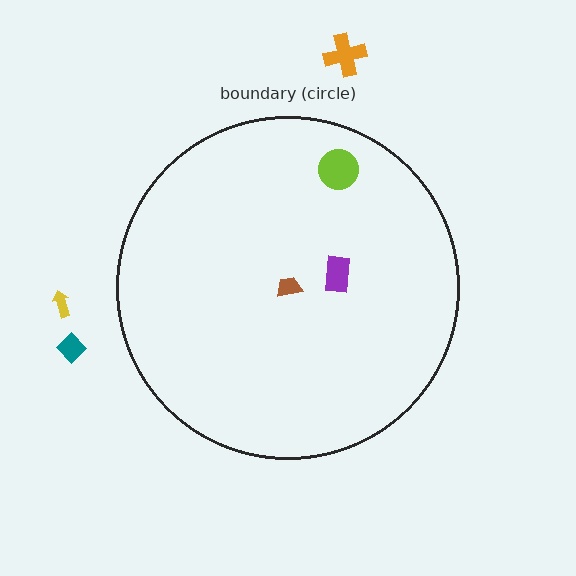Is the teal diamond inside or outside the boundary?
Outside.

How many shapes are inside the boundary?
3 inside, 3 outside.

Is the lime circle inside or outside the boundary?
Inside.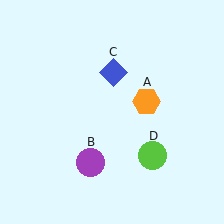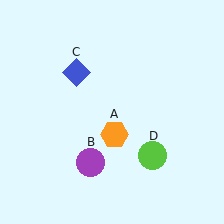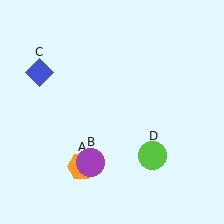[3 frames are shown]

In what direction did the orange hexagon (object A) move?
The orange hexagon (object A) moved down and to the left.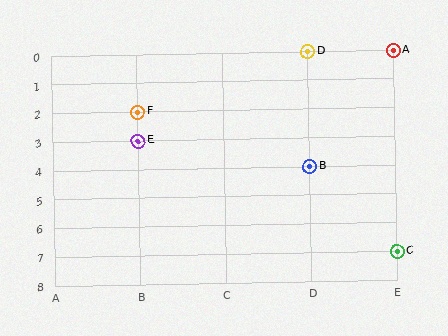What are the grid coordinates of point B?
Point B is at grid coordinates (D, 4).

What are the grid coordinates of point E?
Point E is at grid coordinates (B, 3).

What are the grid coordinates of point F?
Point F is at grid coordinates (B, 2).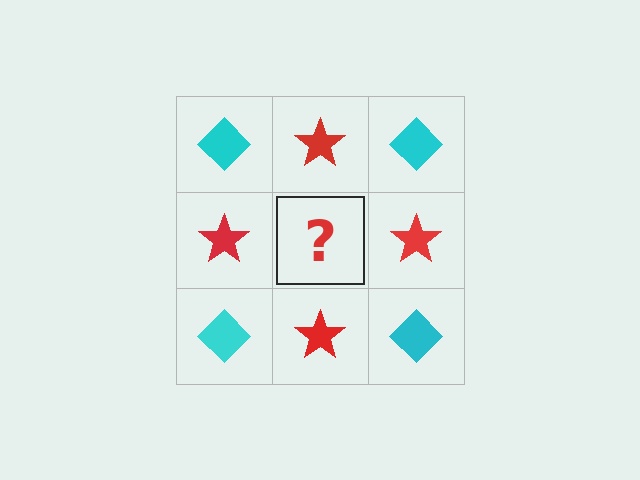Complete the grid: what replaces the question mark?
The question mark should be replaced with a cyan diamond.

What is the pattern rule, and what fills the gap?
The rule is that it alternates cyan diamond and red star in a checkerboard pattern. The gap should be filled with a cyan diamond.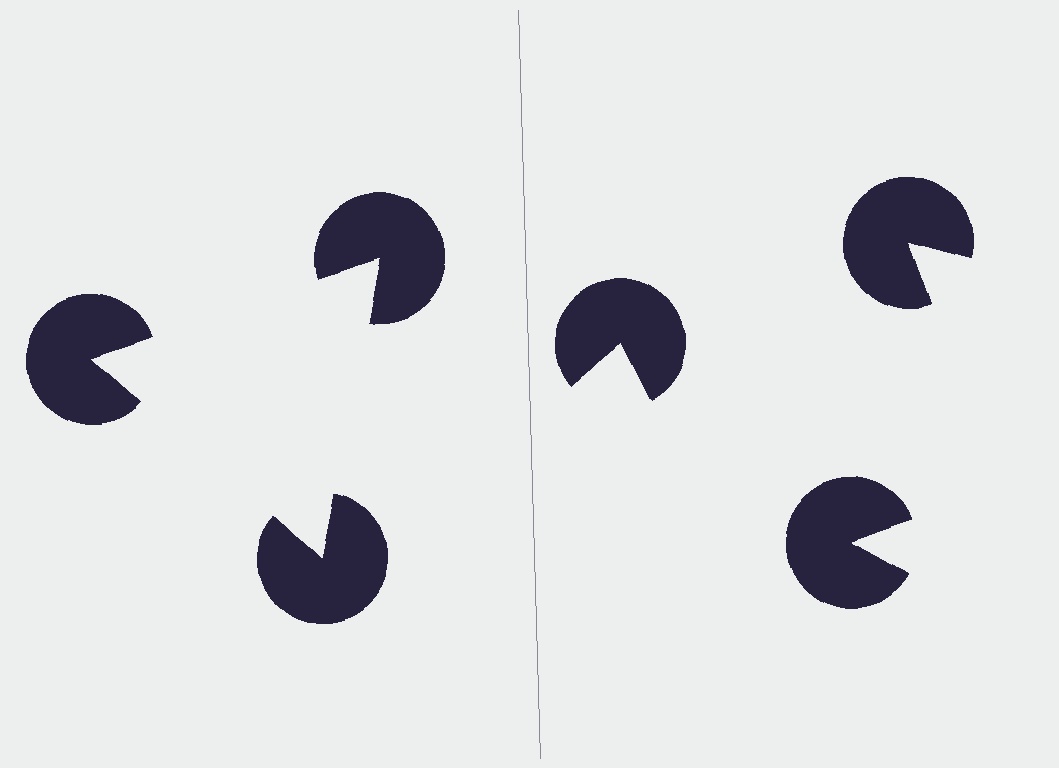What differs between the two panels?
The pac-man discs are positioned identically on both sides; only the wedge orientations differ. On the left they align to a triangle; on the right they are misaligned.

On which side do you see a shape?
An illusory triangle appears on the left side. On the right side the wedge cuts are rotated, so no coherent shape forms.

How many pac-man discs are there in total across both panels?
6 — 3 on each side.